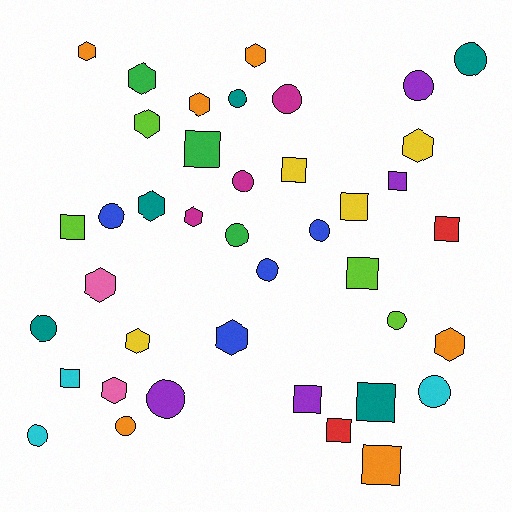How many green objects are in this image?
There are 3 green objects.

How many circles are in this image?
There are 15 circles.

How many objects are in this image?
There are 40 objects.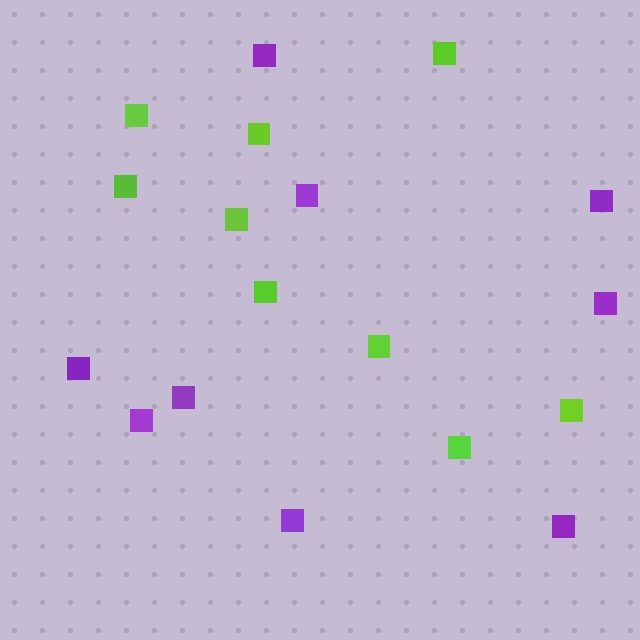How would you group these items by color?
There are 2 groups: one group of lime squares (9) and one group of purple squares (9).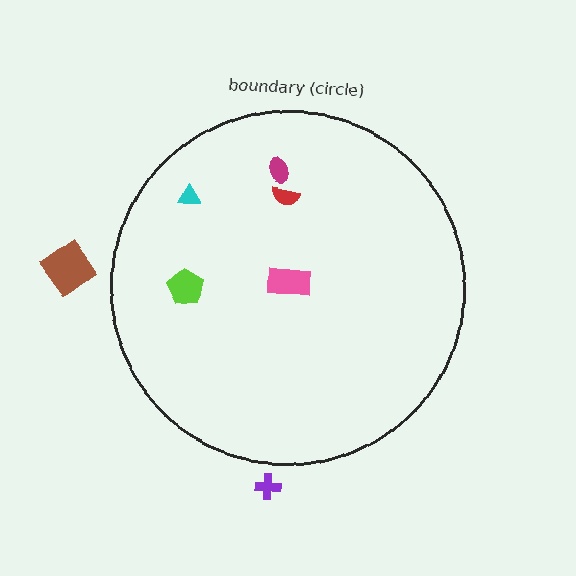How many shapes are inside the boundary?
5 inside, 2 outside.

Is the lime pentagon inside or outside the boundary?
Inside.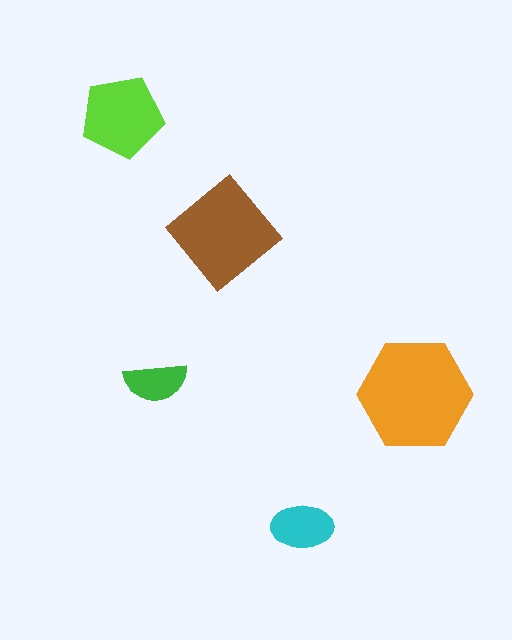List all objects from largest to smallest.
The orange hexagon, the brown diamond, the lime pentagon, the cyan ellipse, the green semicircle.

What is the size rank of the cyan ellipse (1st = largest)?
4th.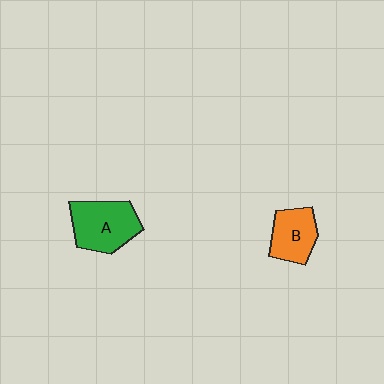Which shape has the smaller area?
Shape B (orange).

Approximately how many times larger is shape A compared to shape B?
Approximately 1.4 times.